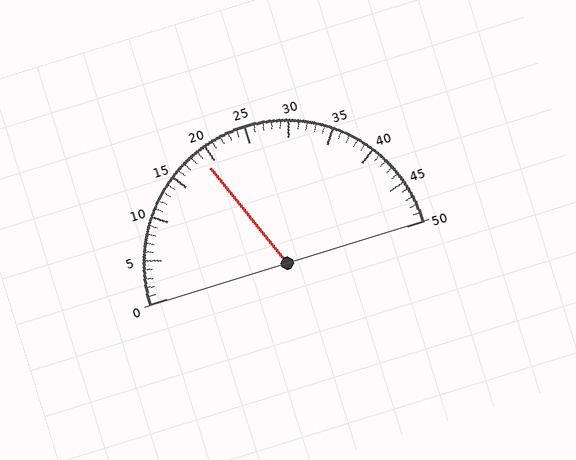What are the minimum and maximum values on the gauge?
The gauge ranges from 0 to 50.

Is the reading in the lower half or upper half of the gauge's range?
The reading is in the lower half of the range (0 to 50).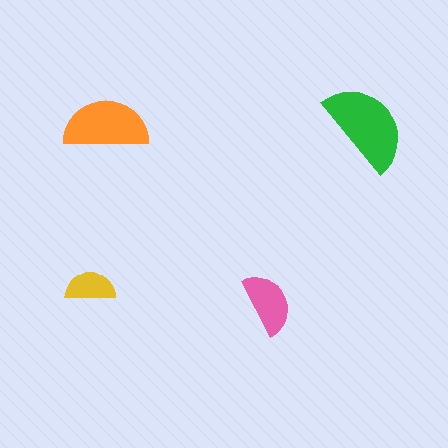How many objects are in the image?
There are 4 objects in the image.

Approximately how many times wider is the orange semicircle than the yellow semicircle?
About 1.5 times wider.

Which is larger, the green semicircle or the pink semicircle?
The green one.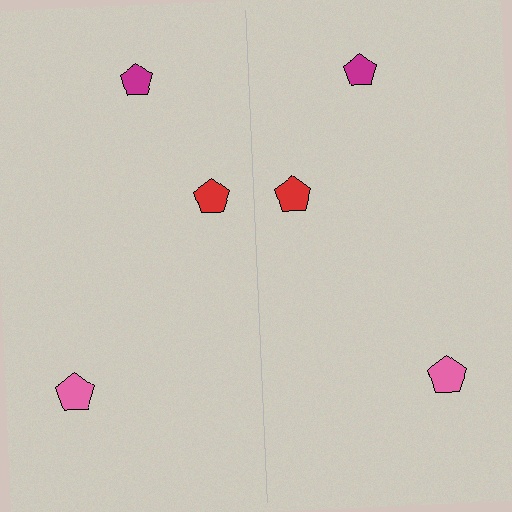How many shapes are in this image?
There are 6 shapes in this image.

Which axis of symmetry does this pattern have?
The pattern has a vertical axis of symmetry running through the center of the image.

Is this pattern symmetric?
Yes, this pattern has bilateral (reflection) symmetry.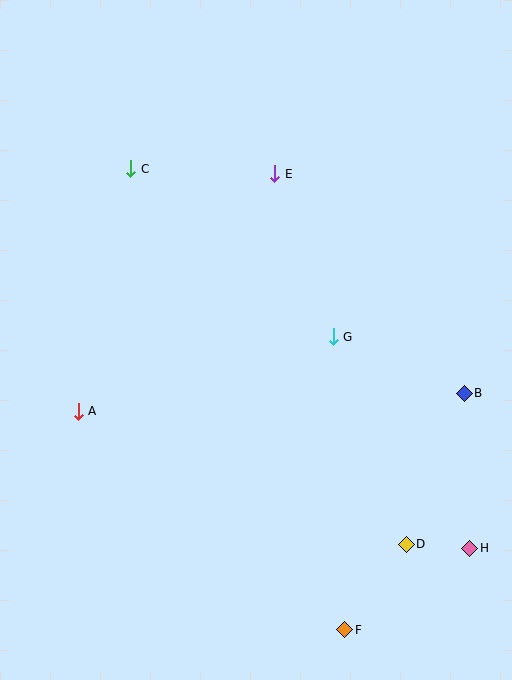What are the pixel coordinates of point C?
Point C is at (131, 169).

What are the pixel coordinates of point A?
Point A is at (78, 411).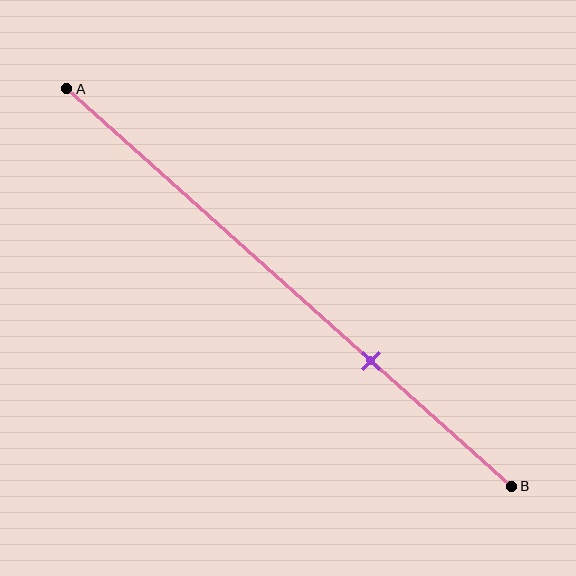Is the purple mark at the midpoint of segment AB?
No, the mark is at about 70% from A, not at the 50% midpoint.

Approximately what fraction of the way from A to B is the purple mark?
The purple mark is approximately 70% of the way from A to B.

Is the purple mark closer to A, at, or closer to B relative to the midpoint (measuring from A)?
The purple mark is closer to point B than the midpoint of segment AB.